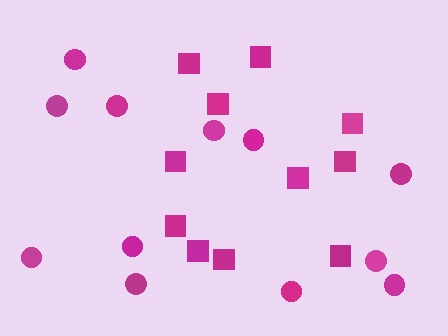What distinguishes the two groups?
There are 2 groups: one group of squares (11) and one group of circles (12).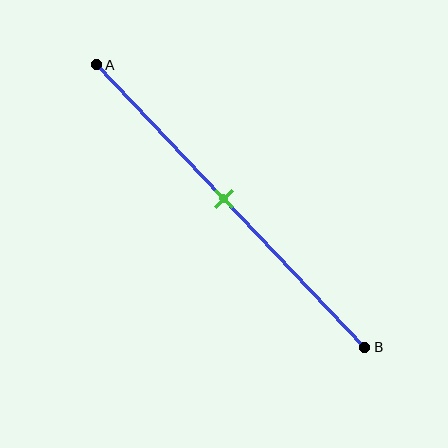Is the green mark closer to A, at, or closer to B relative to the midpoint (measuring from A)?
The green mark is approximately at the midpoint of segment AB.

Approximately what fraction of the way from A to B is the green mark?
The green mark is approximately 45% of the way from A to B.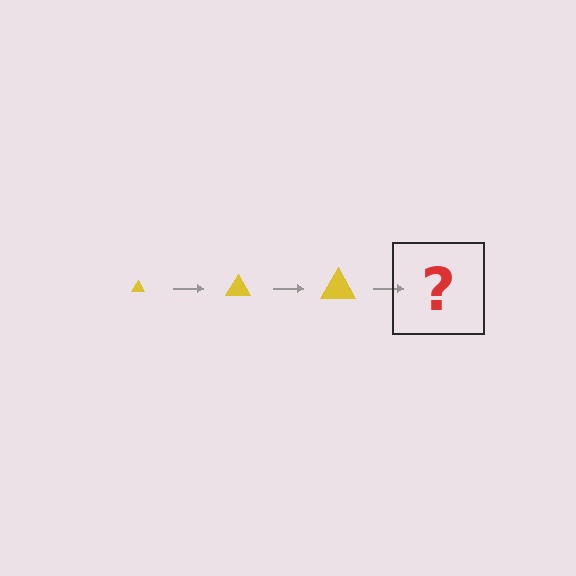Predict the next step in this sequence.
The next step is a yellow triangle, larger than the previous one.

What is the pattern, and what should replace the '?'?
The pattern is that the triangle gets progressively larger each step. The '?' should be a yellow triangle, larger than the previous one.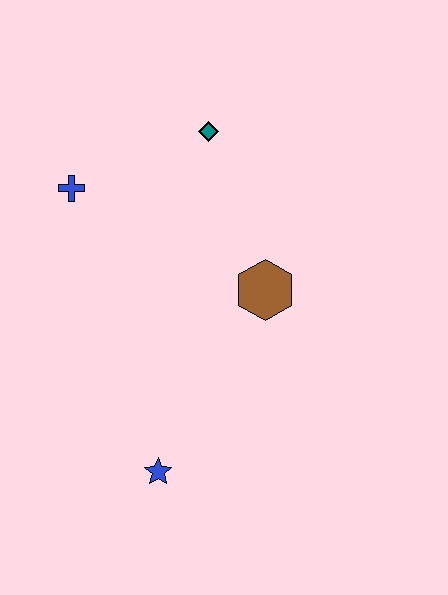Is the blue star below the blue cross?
Yes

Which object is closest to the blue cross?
The teal diamond is closest to the blue cross.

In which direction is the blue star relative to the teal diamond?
The blue star is below the teal diamond.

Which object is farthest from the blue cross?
The blue star is farthest from the blue cross.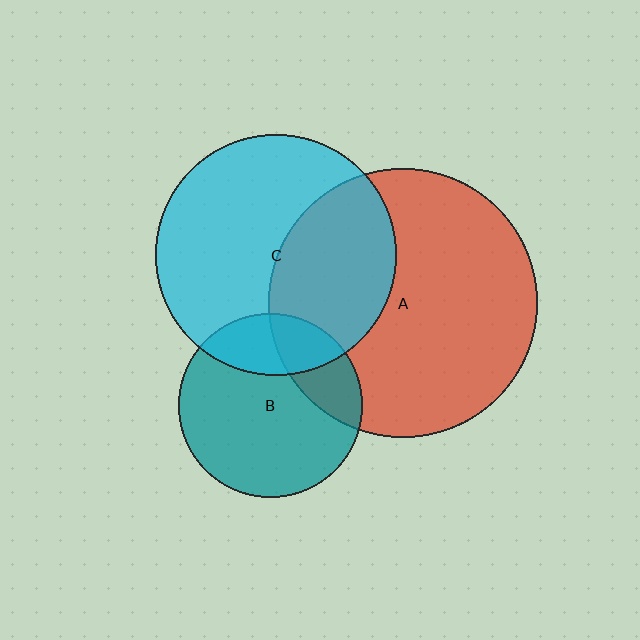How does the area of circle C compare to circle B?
Approximately 1.7 times.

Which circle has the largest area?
Circle A (red).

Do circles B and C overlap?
Yes.